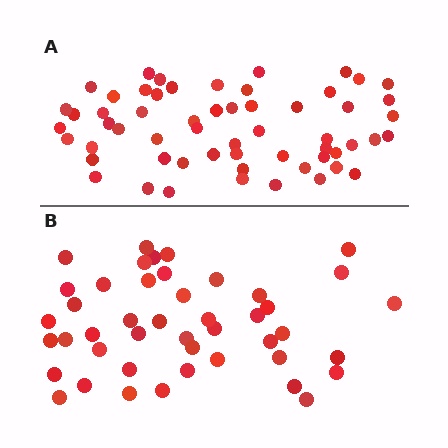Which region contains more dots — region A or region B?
Region A (the top region) has more dots.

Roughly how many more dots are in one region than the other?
Region A has approximately 15 more dots than region B.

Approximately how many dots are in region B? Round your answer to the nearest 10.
About 40 dots. (The exact count is 45, which rounds to 40.)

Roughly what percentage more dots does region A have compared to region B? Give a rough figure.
About 30% more.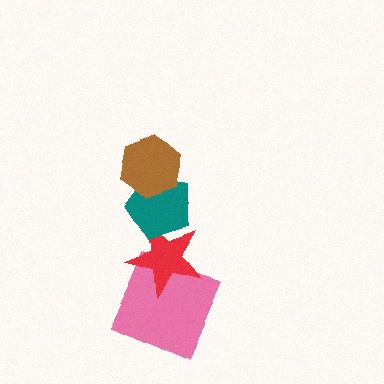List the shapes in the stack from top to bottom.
From top to bottom: the brown hexagon, the teal pentagon, the red star, the pink square.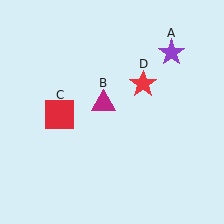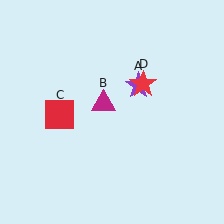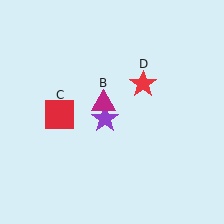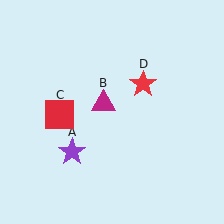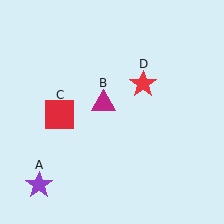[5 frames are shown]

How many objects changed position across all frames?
1 object changed position: purple star (object A).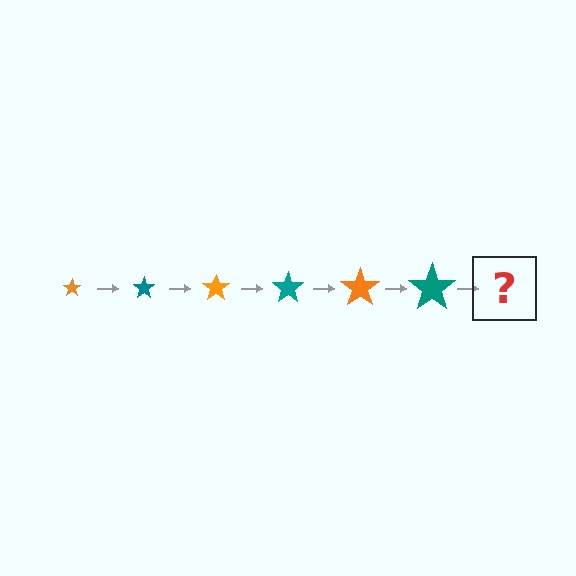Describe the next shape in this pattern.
It should be an orange star, larger than the previous one.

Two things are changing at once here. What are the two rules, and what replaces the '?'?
The two rules are that the star grows larger each step and the color cycles through orange and teal. The '?' should be an orange star, larger than the previous one.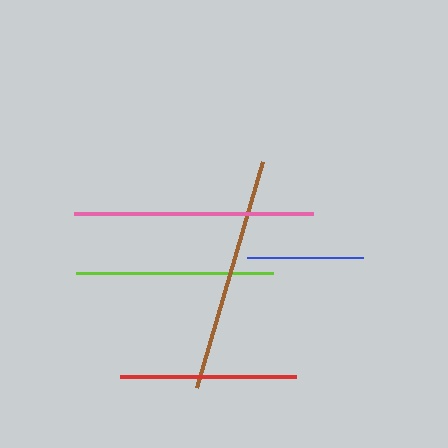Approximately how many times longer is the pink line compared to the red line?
The pink line is approximately 1.4 times the length of the red line.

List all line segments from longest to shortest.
From longest to shortest: pink, brown, lime, red, blue.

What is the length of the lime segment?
The lime segment is approximately 197 pixels long.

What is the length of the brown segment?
The brown segment is approximately 235 pixels long.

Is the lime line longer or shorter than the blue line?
The lime line is longer than the blue line.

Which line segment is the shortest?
The blue line is the shortest at approximately 116 pixels.